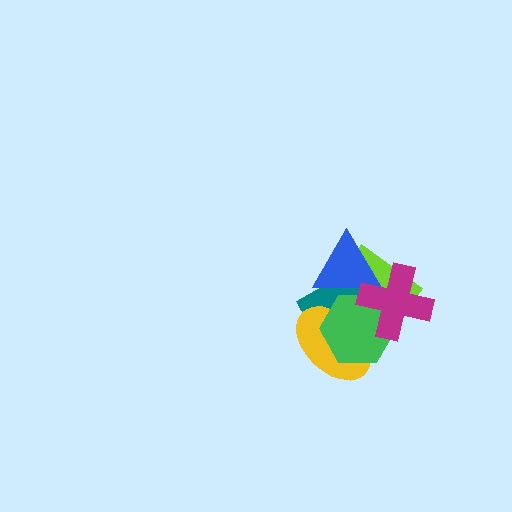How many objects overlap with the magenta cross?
4 objects overlap with the magenta cross.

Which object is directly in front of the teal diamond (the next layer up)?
The yellow ellipse is directly in front of the teal diamond.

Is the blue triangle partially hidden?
Yes, it is partially covered by another shape.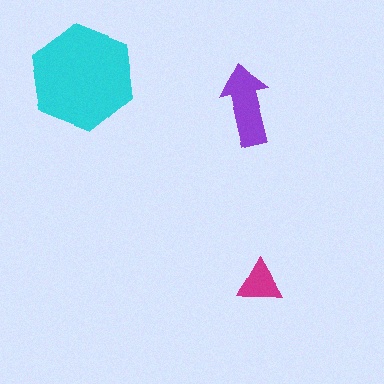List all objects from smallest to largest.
The magenta triangle, the purple arrow, the cyan hexagon.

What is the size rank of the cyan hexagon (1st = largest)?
1st.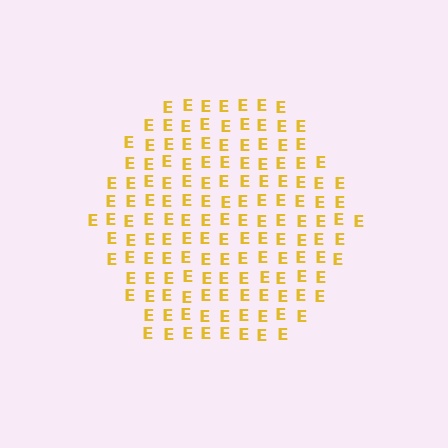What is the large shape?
The large shape is a hexagon.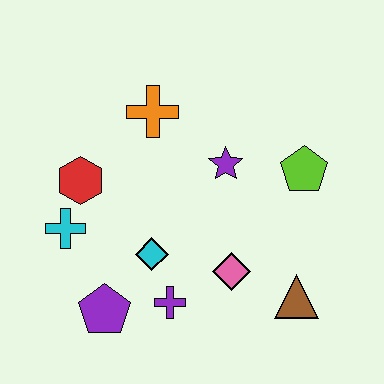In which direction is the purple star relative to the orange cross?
The purple star is to the right of the orange cross.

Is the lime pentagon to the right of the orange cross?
Yes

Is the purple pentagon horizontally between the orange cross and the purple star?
No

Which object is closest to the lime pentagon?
The purple star is closest to the lime pentagon.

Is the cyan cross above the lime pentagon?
No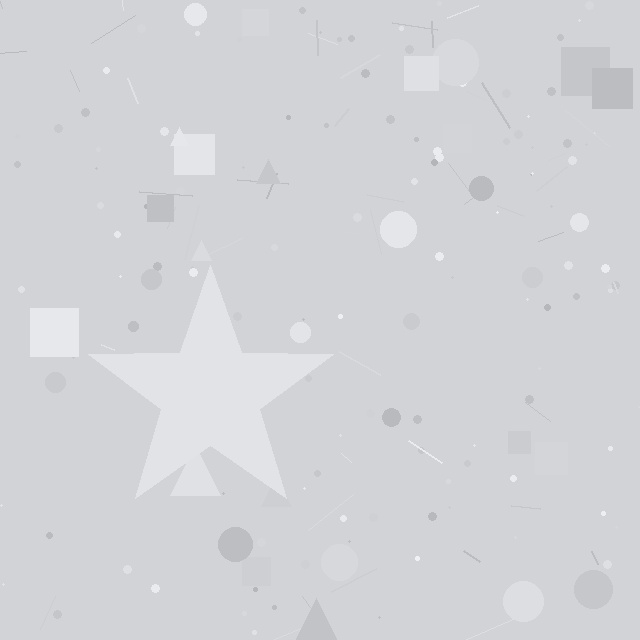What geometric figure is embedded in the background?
A star is embedded in the background.